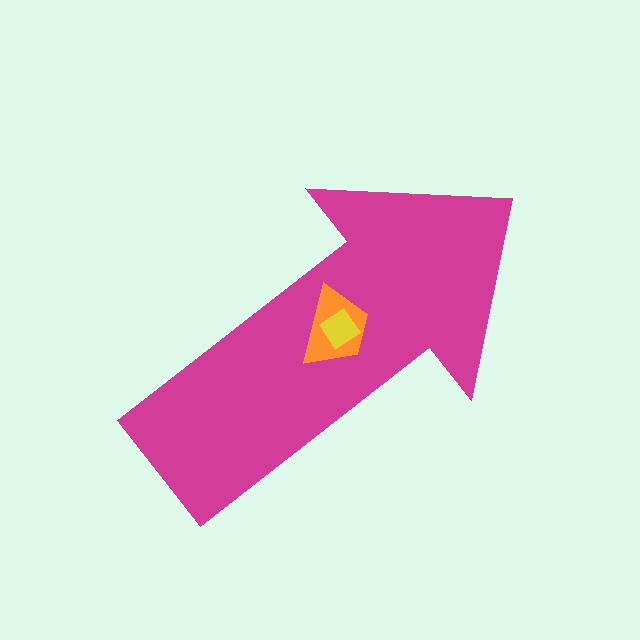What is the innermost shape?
The yellow diamond.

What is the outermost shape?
The magenta arrow.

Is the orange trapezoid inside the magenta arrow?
Yes.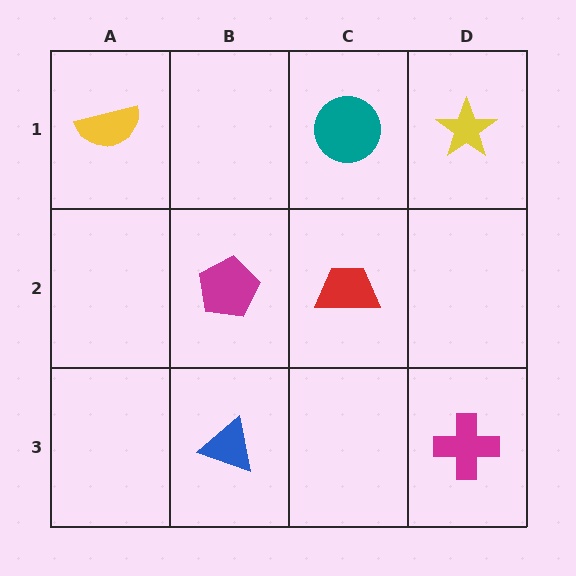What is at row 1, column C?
A teal circle.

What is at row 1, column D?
A yellow star.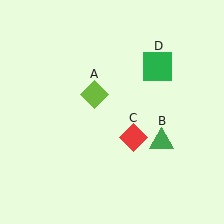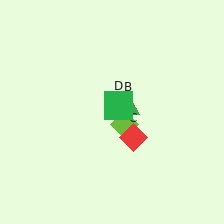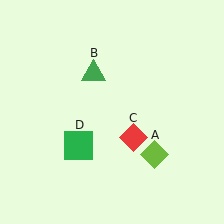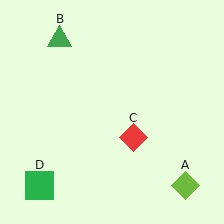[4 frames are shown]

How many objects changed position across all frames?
3 objects changed position: lime diamond (object A), green triangle (object B), green square (object D).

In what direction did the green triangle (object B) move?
The green triangle (object B) moved up and to the left.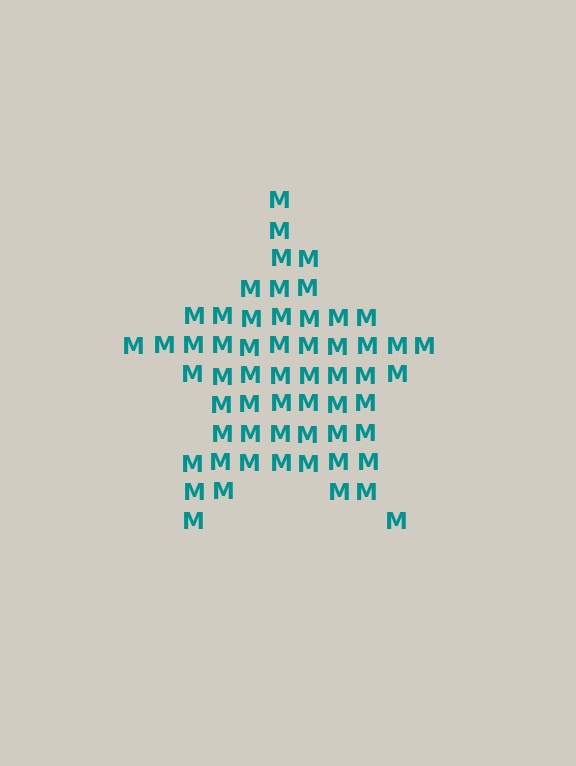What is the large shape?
The large shape is a star.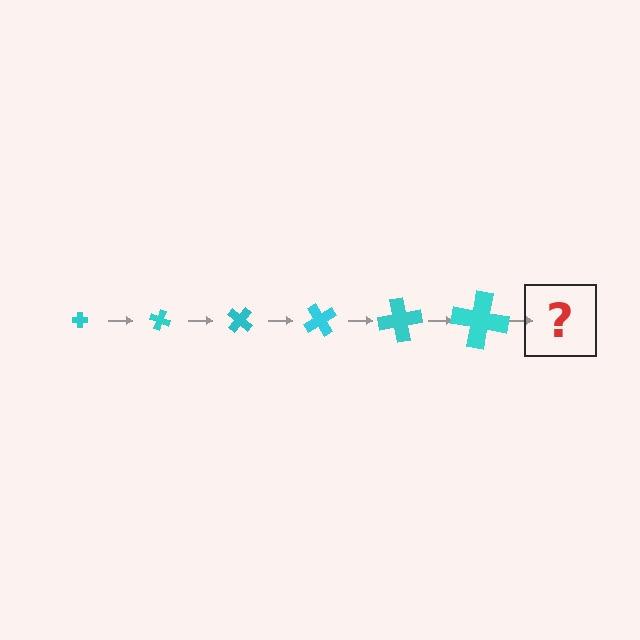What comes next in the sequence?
The next element should be a cross, larger than the previous one and rotated 120 degrees from the start.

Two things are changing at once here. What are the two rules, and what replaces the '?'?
The two rules are that the cross grows larger each step and it rotates 20 degrees each step. The '?' should be a cross, larger than the previous one and rotated 120 degrees from the start.